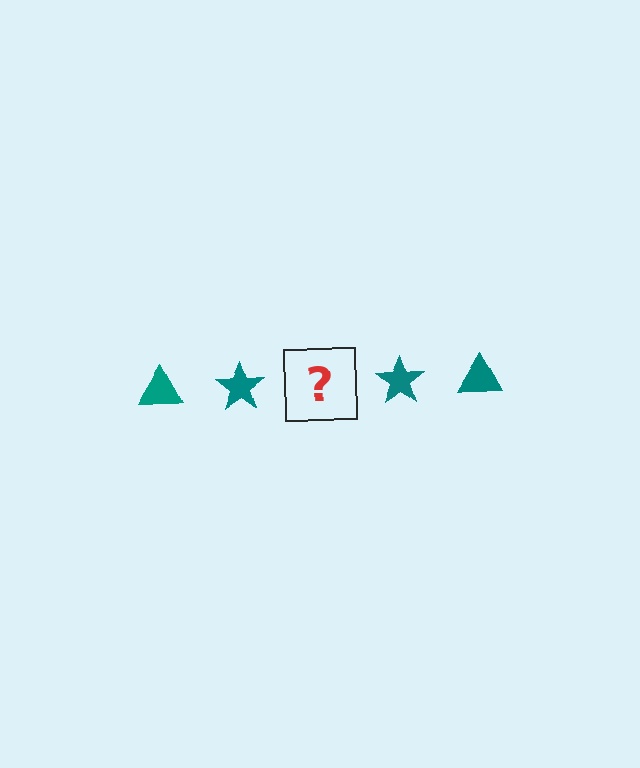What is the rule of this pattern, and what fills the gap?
The rule is that the pattern cycles through triangle, star shapes in teal. The gap should be filled with a teal triangle.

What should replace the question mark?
The question mark should be replaced with a teal triangle.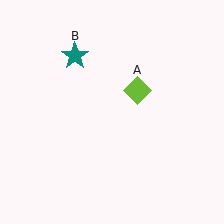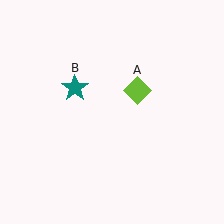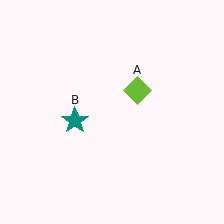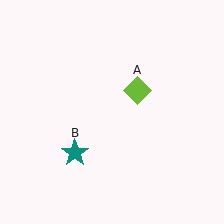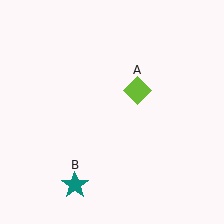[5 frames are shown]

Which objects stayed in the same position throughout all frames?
Lime diamond (object A) remained stationary.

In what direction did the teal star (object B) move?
The teal star (object B) moved down.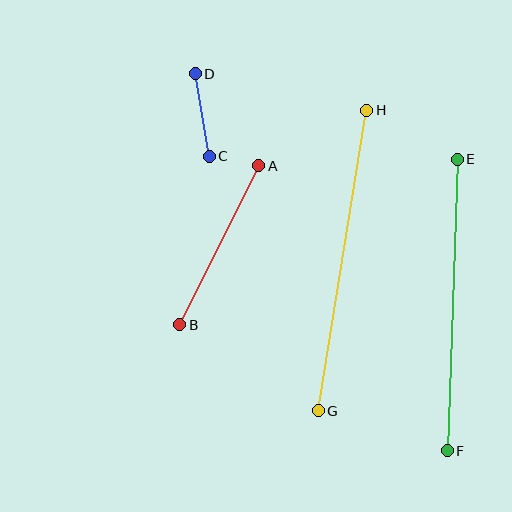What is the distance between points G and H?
The distance is approximately 304 pixels.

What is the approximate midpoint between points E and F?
The midpoint is at approximately (452, 305) pixels.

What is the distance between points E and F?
The distance is approximately 291 pixels.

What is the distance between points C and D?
The distance is approximately 84 pixels.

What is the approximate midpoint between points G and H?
The midpoint is at approximately (342, 261) pixels.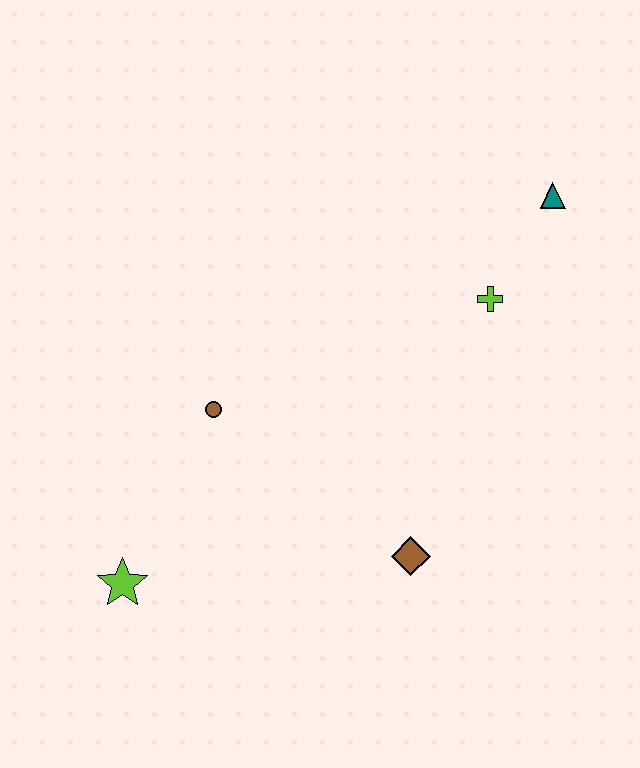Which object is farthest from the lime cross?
The lime star is farthest from the lime cross.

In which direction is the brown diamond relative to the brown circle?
The brown diamond is to the right of the brown circle.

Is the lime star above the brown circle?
No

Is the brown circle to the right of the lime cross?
No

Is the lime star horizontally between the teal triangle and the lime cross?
No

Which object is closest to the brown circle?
The lime star is closest to the brown circle.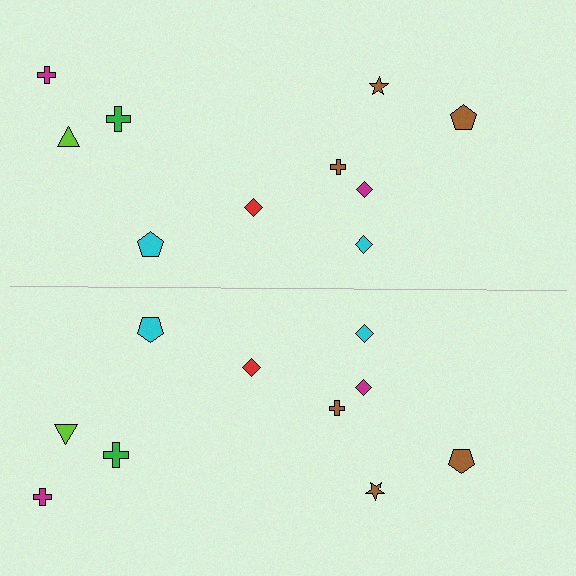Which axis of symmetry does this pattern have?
The pattern has a horizontal axis of symmetry running through the center of the image.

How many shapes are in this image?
There are 20 shapes in this image.